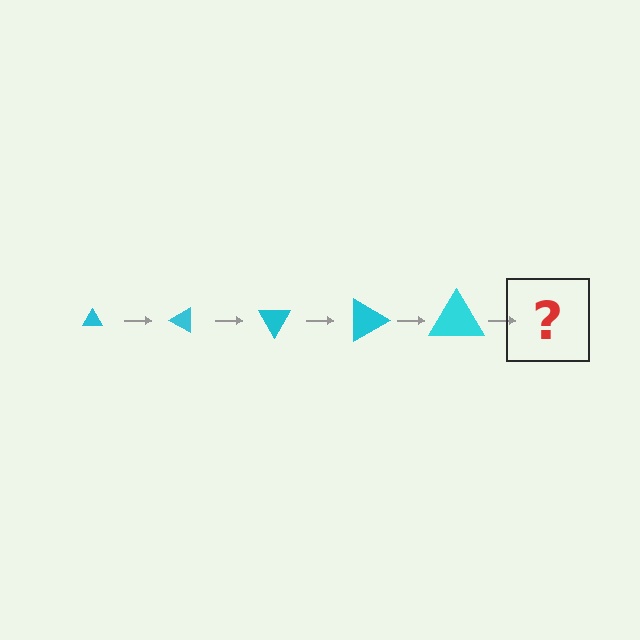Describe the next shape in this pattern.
It should be a triangle, larger than the previous one and rotated 150 degrees from the start.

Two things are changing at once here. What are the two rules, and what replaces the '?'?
The two rules are that the triangle grows larger each step and it rotates 30 degrees each step. The '?' should be a triangle, larger than the previous one and rotated 150 degrees from the start.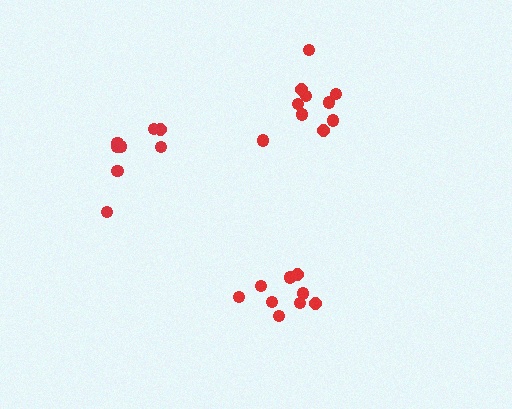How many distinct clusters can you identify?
There are 3 distinct clusters.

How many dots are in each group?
Group 1: 8 dots, Group 2: 9 dots, Group 3: 10 dots (27 total).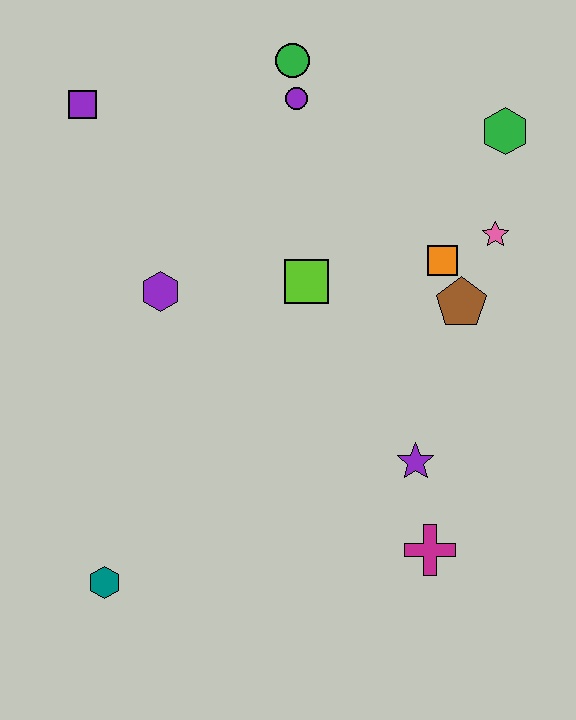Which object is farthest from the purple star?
The purple square is farthest from the purple star.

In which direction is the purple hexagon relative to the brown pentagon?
The purple hexagon is to the left of the brown pentagon.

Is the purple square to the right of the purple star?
No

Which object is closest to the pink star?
The orange square is closest to the pink star.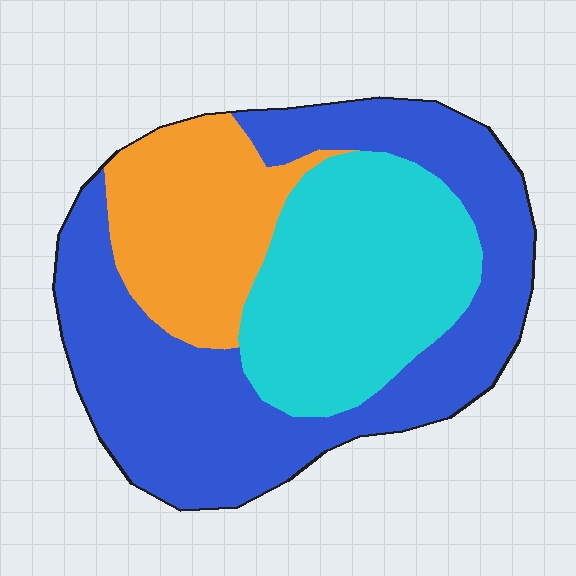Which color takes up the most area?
Blue, at roughly 50%.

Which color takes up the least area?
Orange, at roughly 20%.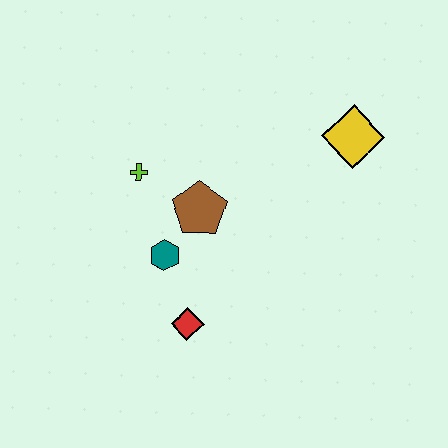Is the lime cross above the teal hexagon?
Yes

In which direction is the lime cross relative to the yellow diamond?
The lime cross is to the left of the yellow diamond.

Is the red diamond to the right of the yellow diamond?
No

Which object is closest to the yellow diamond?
The brown pentagon is closest to the yellow diamond.